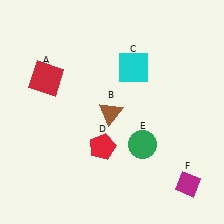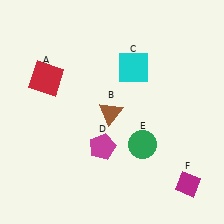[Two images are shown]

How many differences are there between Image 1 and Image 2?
There is 1 difference between the two images.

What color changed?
The pentagon (D) changed from red in Image 1 to magenta in Image 2.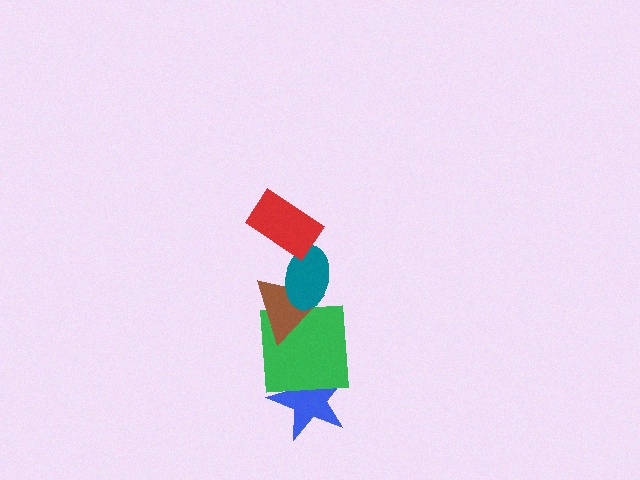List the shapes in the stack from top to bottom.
From top to bottom: the red rectangle, the teal ellipse, the brown triangle, the green square, the blue star.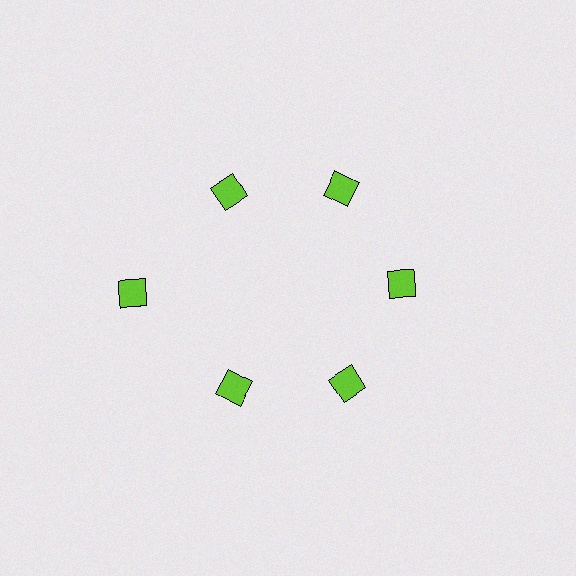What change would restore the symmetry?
The symmetry would be restored by moving it inward, back onto the ring so that all 6 diamonds sit at equal angles and equal distance from the center.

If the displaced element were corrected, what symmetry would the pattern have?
It would have 6-fold rotational symmetry — the pattern would map onto itself every 60 degrees.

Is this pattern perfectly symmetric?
No. The 6 lime diamonds are arranged in a ring, but one element near the 9 o'clock position is pushed outward from the center, breaking the 6-fold rotational symmetry.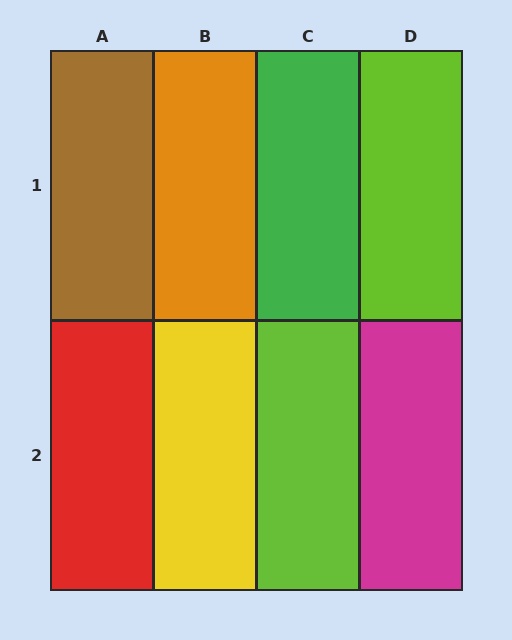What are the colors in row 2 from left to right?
Red, yellow, lime, magenta.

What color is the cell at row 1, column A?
Brown.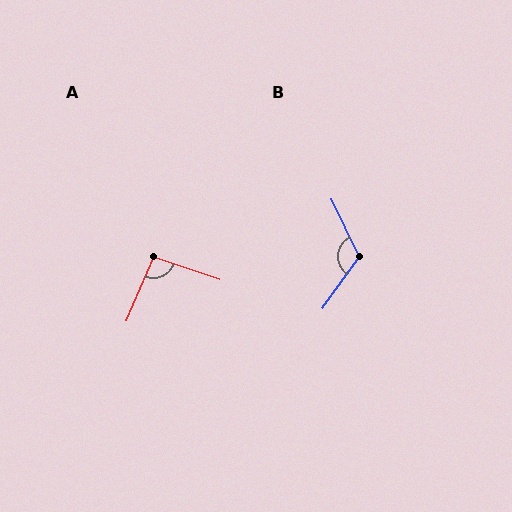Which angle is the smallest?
A, at approximately 94 degrees.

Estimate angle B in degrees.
Approximately 119 degrees.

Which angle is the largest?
B, at approximately 119 degrees.